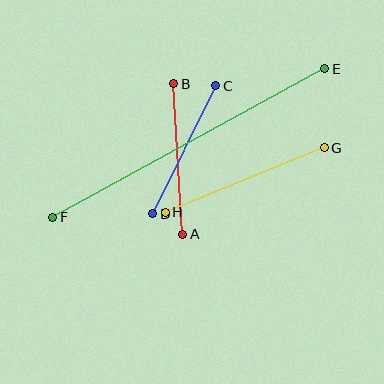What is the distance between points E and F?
The distance is approximately 310 pixels.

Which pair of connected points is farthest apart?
Points E and F are farthest apart.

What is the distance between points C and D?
The distance is approximately 143 pixels.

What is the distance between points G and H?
The distance is approximately 172 pixels.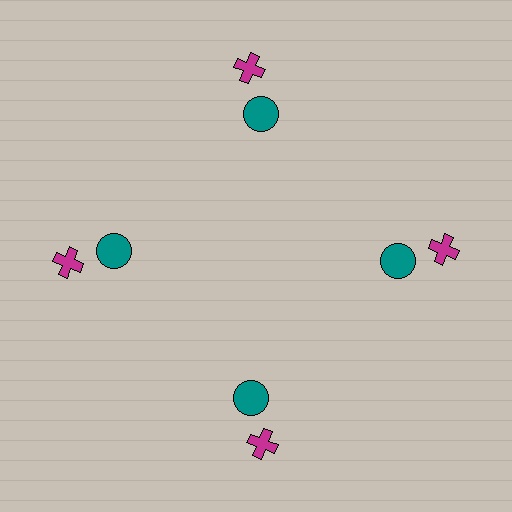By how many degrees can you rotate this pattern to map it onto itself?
The pattern maps onto itself every 90 degrees of rotation.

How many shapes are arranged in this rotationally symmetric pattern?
There are 8 shapes, arranged in 4 groups of 2.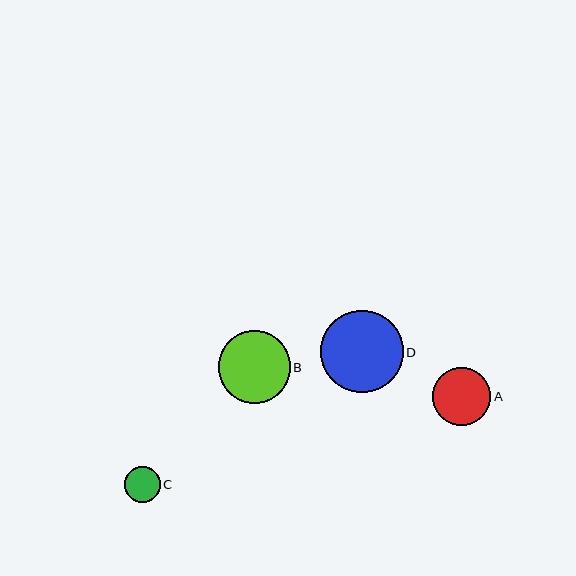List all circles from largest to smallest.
From largest to smallest: D, B, A, C.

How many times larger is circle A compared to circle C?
Circle A is approximately 1.6 times the size of circle C.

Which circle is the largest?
Circle D is the largest with a size of approximately 83 pixels.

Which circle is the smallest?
Circle C is the smallest with a size of approximately 35 pixels.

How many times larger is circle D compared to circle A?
Circle D is approximately 1.4 times the size of circle A.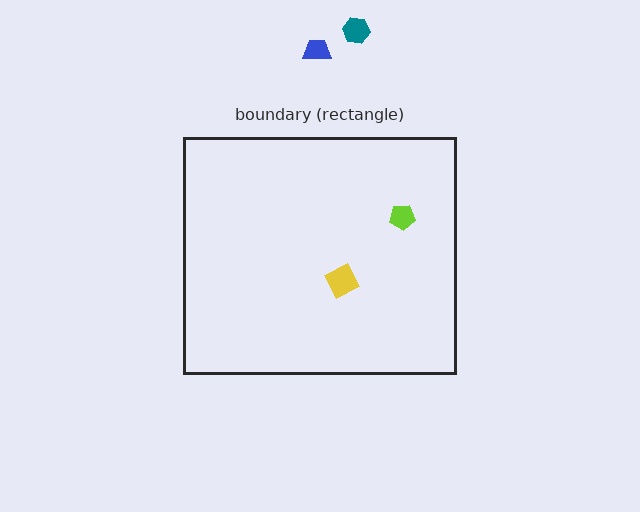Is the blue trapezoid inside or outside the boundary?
Outside.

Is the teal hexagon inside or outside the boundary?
Outside.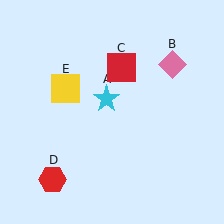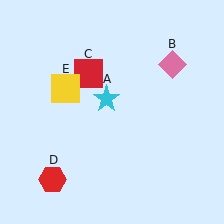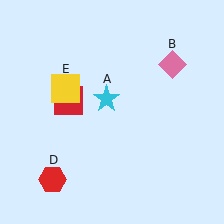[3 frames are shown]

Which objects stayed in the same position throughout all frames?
Cyan star (object A) and pink diamond (object B) and red hexagon (object D) and yellow square (object E) remained stationary.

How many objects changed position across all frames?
1 object changed position: red square (object C).